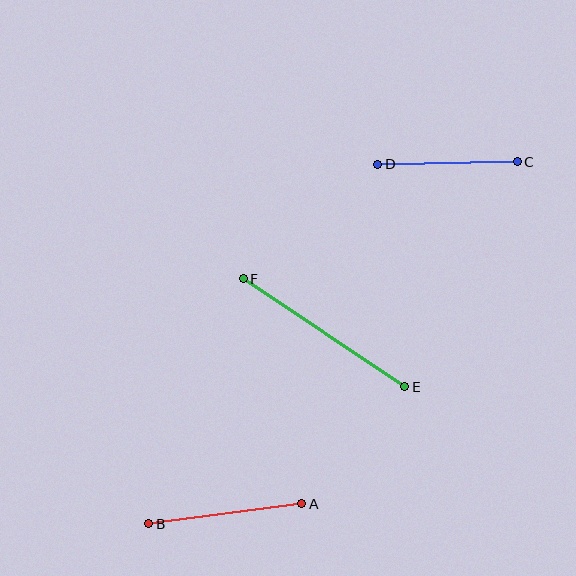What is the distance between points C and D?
The distance is approximately 140 pixels.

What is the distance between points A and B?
The distance is approximately 154 pixels.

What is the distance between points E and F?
The distance is approximately 194 pixels.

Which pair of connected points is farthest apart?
Points E and F are farthest apart.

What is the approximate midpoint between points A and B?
The midpoint is at approximately (225, 514) pixels.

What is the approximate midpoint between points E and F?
The midpoint is at approximately (324, 333) pixels.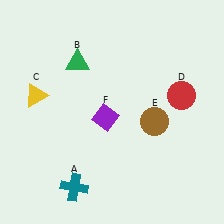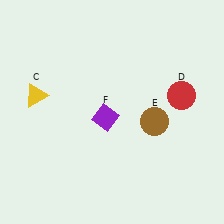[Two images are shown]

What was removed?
The green triangle (B), the teal cross (A) were removed in Image 2.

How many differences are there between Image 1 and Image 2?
There are 2 differences between the two images.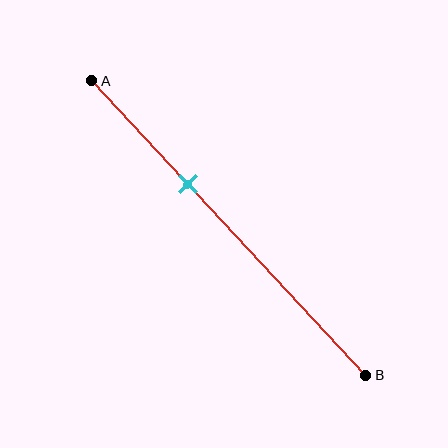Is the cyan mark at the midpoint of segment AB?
No, the mark is at about 35% from A, not at the 50% midpoint.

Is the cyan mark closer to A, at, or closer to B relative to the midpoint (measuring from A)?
The cyan mark is closer to point A than the midpoint of segment AB.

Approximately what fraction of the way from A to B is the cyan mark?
The cyan mark is approximately 35% of the way from A to B.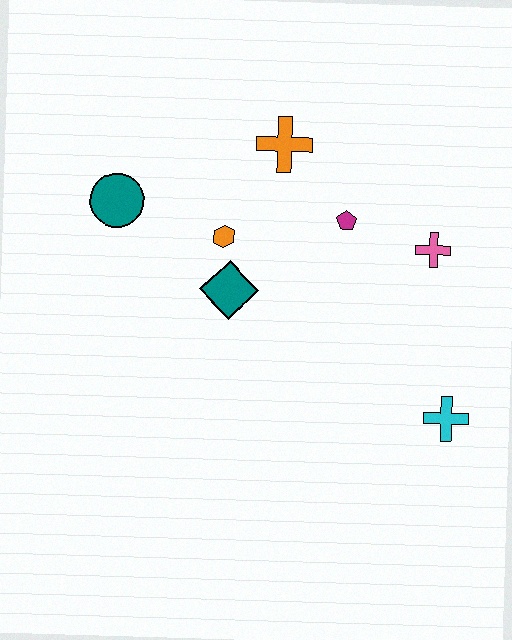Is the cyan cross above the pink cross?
No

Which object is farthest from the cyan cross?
The teal circle is farthest from the cyan cross.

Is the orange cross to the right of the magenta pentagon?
No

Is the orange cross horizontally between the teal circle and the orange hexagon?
No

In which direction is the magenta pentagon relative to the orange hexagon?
The magenta pentagon is to the right of the orange hexagon.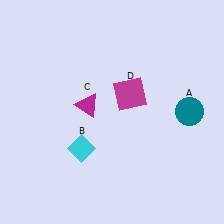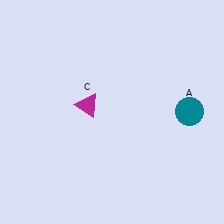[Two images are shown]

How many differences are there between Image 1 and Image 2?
There are 2 differences between the two images.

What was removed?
The magenta square (D), the cyan diamond (B) were removed in Image 2.